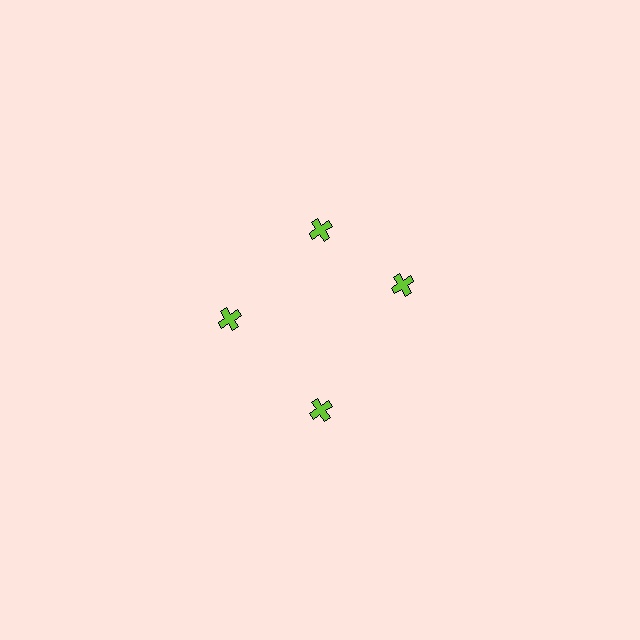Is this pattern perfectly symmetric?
No. The 4 lime crosses are arranged in a ring, but one element near the 3 o'clock position is rotated out of alignment along the ring, breaking the 4-fold rotational symmetry.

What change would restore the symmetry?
The symmetry would be restored by rotating it back into even spacing with its neighbors so that all 4 crosses sit at equal angles and equal distance from the center.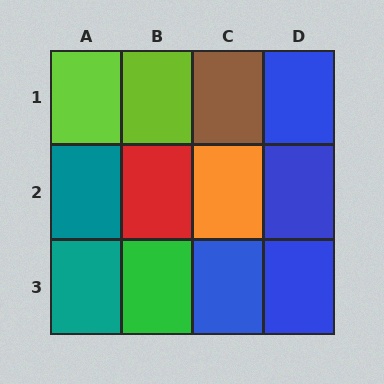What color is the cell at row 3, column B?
Green.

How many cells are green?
1 cell is green.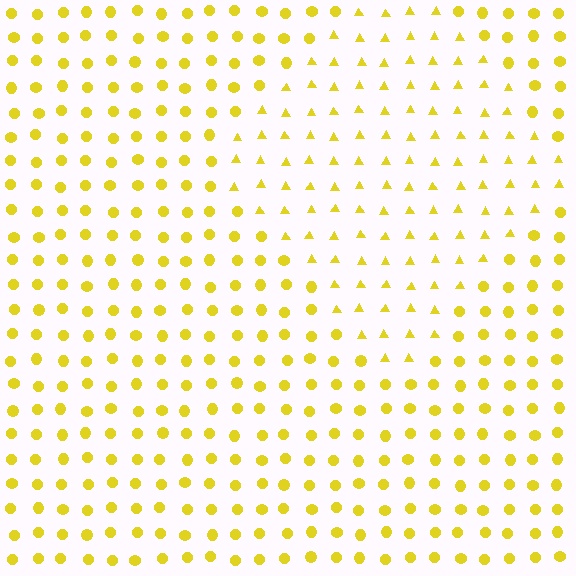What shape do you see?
I see a diamond.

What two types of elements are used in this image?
The image uses triangles inside the diamond region and circles outside it.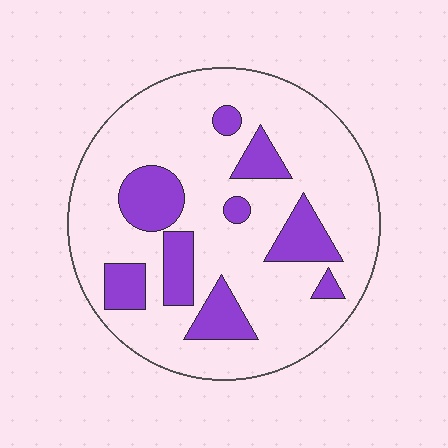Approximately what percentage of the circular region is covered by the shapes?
Approximately 20%.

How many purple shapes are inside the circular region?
9.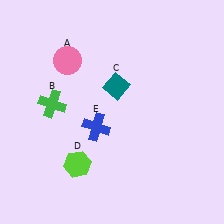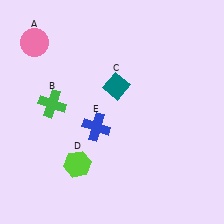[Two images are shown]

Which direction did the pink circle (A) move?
The pink circle (A) moved left.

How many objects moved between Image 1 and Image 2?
1 object moved between the two images.